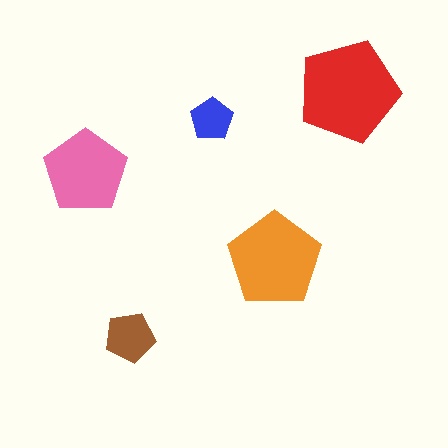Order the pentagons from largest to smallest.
the red one, the orange one, the pink one, the brown one, the blue one.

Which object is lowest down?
The brown pentagon is bottommost.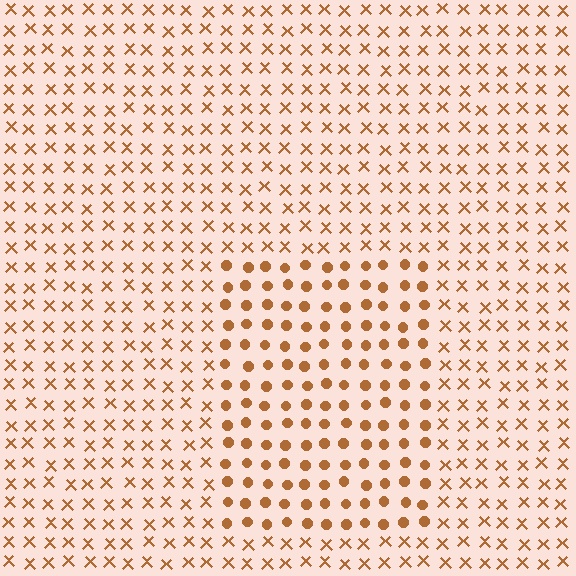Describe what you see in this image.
The image is filled with small brown elements arranged in a uniform grid. A rectangle-shaped region contains circles, while the surrounding area contains X marks. The boundary is defined purely by the change in element shape.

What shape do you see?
I see a rectangle.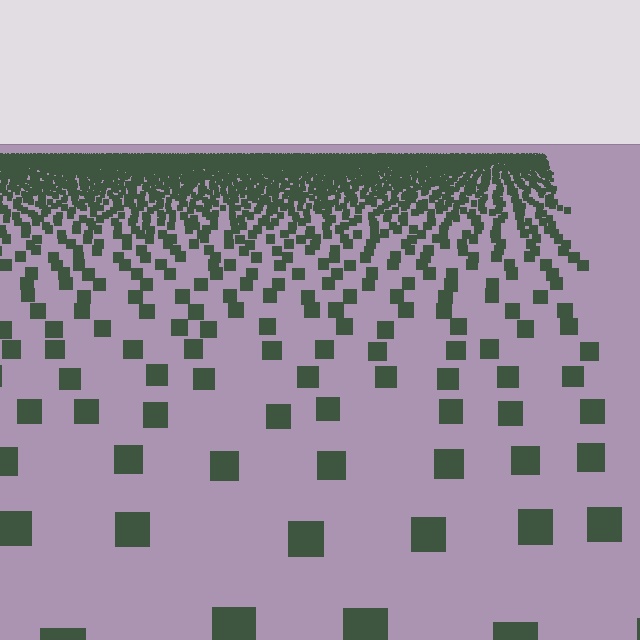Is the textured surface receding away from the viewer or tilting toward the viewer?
The surface is receding away from the viewer. Texture elements get smaller and denser toward the top.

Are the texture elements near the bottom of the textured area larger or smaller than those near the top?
Larger. Near the bottom, elements are closer to the viewer and appear at a bigger on-screen size.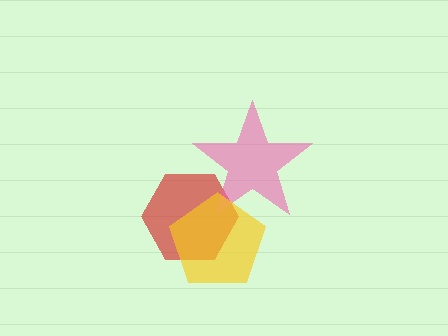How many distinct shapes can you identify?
There are 3 distinct shapes: a red hexagon, a pink star, a yellow pentagon.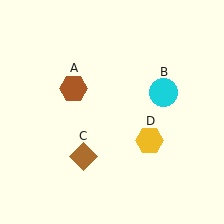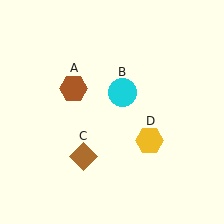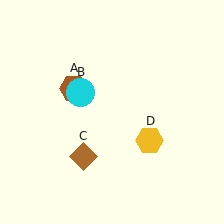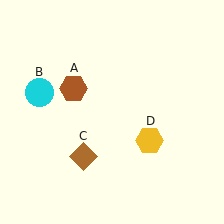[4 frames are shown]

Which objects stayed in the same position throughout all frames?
Brown hexagon (object A) and brown diamond (object C) and yellow hexagon (object D) remained stationary.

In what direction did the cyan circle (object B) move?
The cyan circle (object B) moved left.